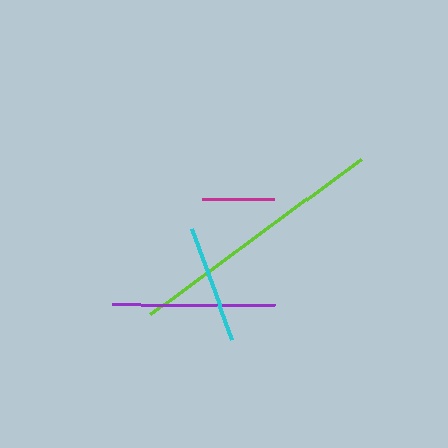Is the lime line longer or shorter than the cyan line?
The lime line is longer than the cyan line.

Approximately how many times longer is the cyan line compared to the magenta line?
The cyan line is approximately 1.6 times the length of the magenta line.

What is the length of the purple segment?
The purple segment is approximately 163 pixels long.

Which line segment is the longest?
The lime line is the longest at approximately 261 pixels.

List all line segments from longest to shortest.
From longest to shortest: lime, purple, cyan, magenta.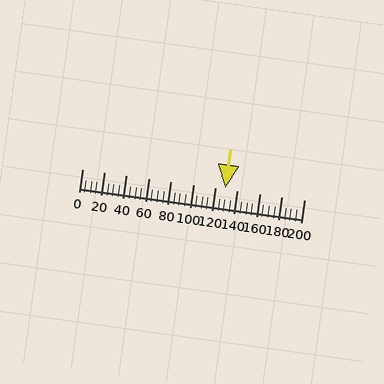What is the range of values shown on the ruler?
The ruler shows values from 0 to 200.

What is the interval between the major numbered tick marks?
The major tick marks are spaced 20 units apart.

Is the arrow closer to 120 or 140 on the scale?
The arrow is closer to 120.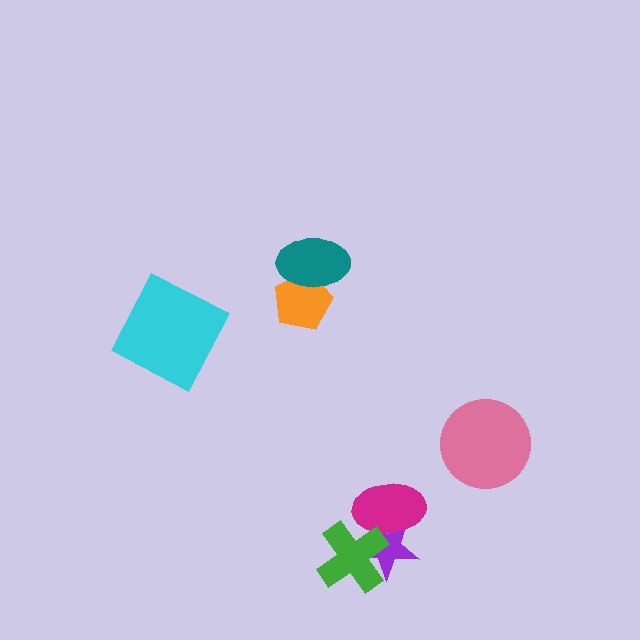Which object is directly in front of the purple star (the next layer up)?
The magenta ellipse is directly in front of the purple star.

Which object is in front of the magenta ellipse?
The green cross is in front of the magenta ellipse.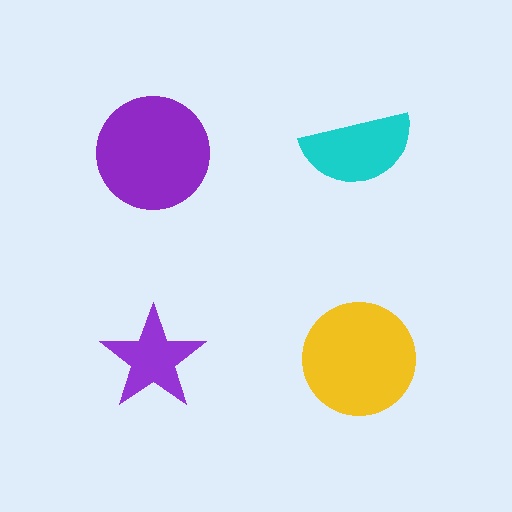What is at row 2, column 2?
A yellow circle.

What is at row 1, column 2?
A cyan semicircle.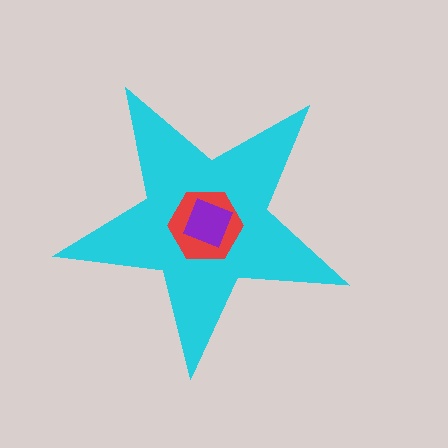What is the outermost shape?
The cyan star.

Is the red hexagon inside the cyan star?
Yes.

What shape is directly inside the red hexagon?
The purple square.